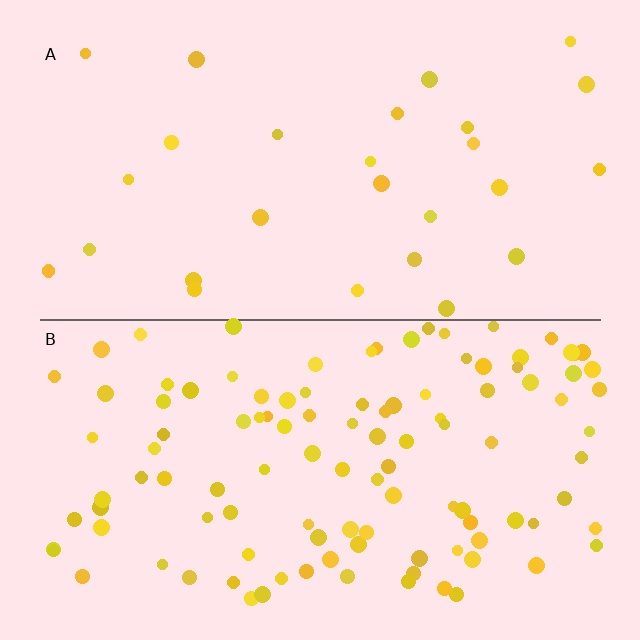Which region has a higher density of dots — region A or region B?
B (the bottom).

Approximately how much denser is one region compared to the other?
Approximately 4.0× — region B over region A.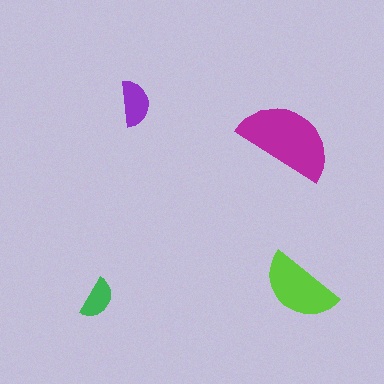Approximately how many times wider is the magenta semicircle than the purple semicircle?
About 2 times wider.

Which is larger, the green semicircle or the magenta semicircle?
The magenta one.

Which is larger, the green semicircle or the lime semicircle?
The lime one.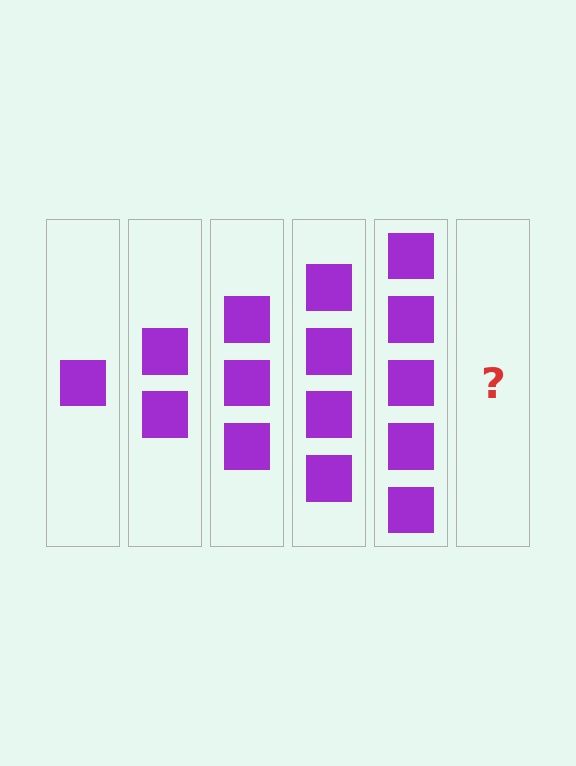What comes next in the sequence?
The next element should be 6 squares.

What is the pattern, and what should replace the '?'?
The pattern is that each step adds one more square. The '?' should be 6 squares.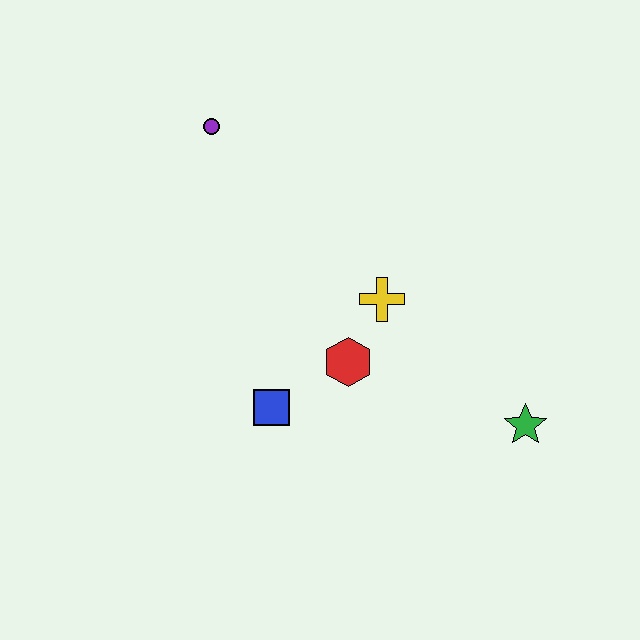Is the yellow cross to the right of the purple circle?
Yes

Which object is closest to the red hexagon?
The yellow cross is closest to the red hexagon.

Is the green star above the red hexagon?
No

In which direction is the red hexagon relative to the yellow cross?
The red hexagon is below the yellow cross.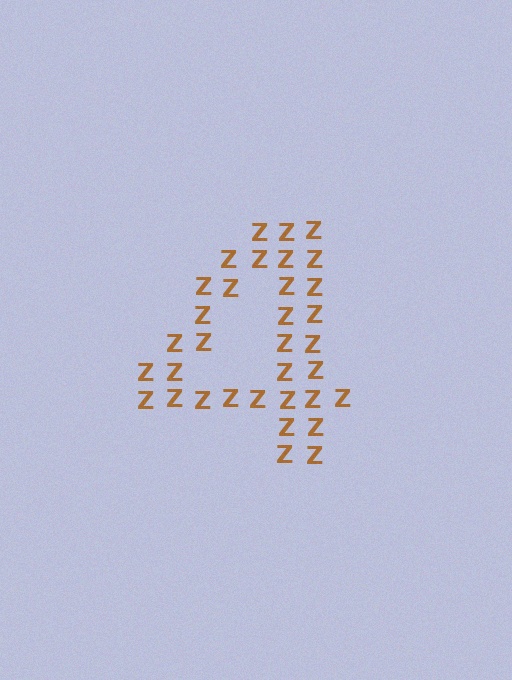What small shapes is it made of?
It is made of small letter Z's.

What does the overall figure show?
The overall figure shows the digit 4.